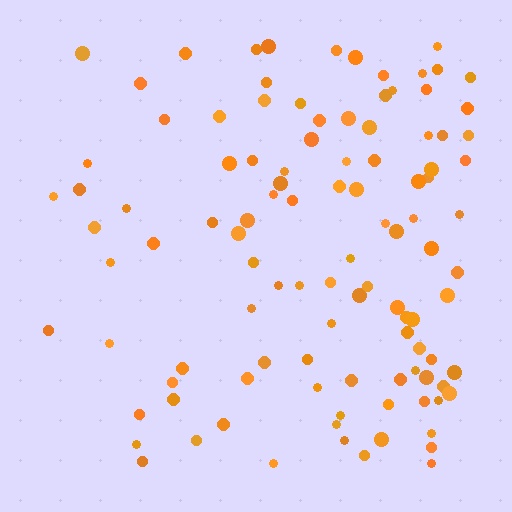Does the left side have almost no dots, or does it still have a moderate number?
Still a moderate number, just noticeably fewer than the right.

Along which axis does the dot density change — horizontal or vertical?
Horizontal.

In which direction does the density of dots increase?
From left to right, with the right side densest.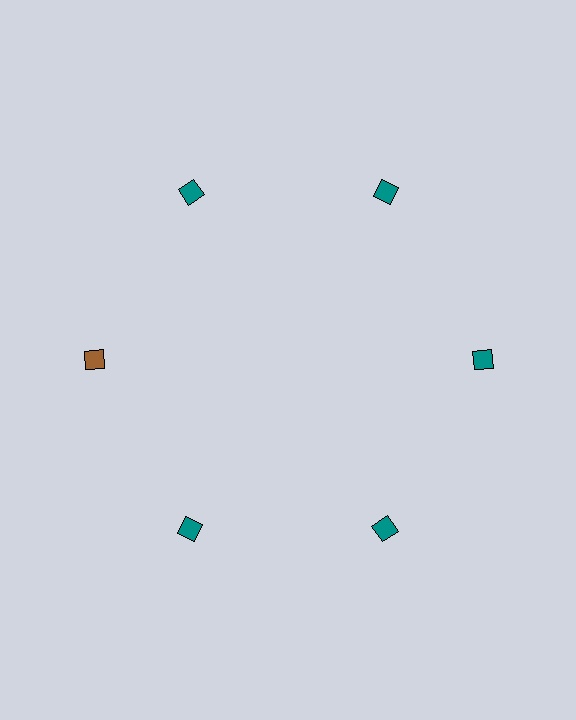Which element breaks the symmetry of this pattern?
The brown diamond at roughly the 9 o'clock position breaks the symmetry. All other shapes are teal diamonds.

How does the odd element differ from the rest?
It has a different color: brown instead of teal.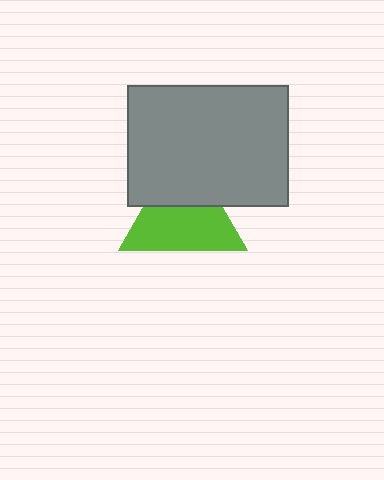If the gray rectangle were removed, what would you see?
You would see the complete lime triangle.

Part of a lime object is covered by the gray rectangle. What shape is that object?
It is a triangle.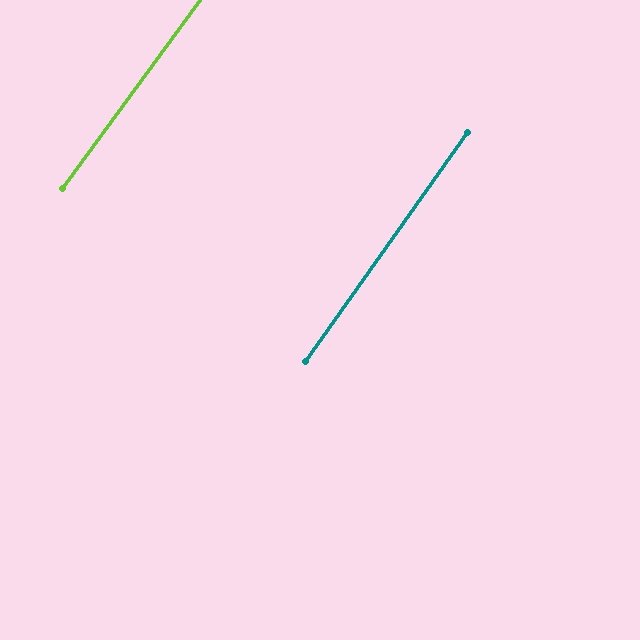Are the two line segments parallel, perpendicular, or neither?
Parallel — their directions differ by only 0.9°.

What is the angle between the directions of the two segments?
Approximately 1 degree.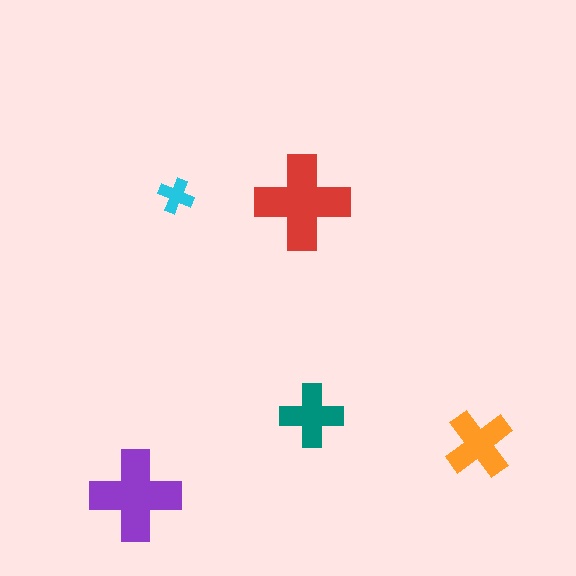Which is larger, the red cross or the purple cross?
The red one.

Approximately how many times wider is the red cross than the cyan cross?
About 2.5 times wider.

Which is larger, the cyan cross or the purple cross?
The purple one.